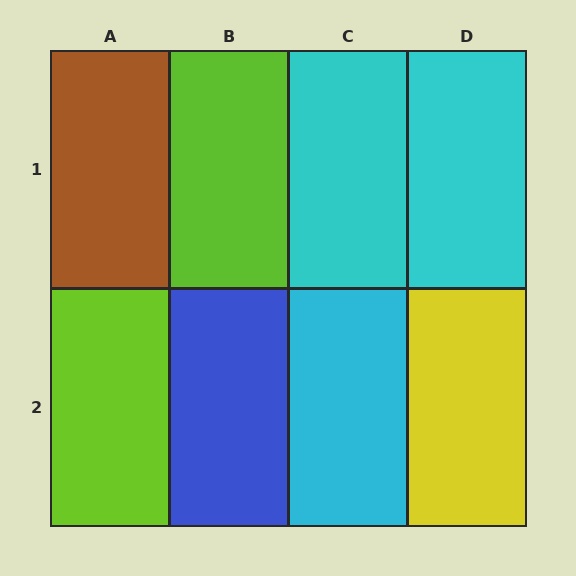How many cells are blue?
1 cell is blue.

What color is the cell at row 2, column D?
Yellow.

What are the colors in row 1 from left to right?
Brown, lime, cyan, cyan.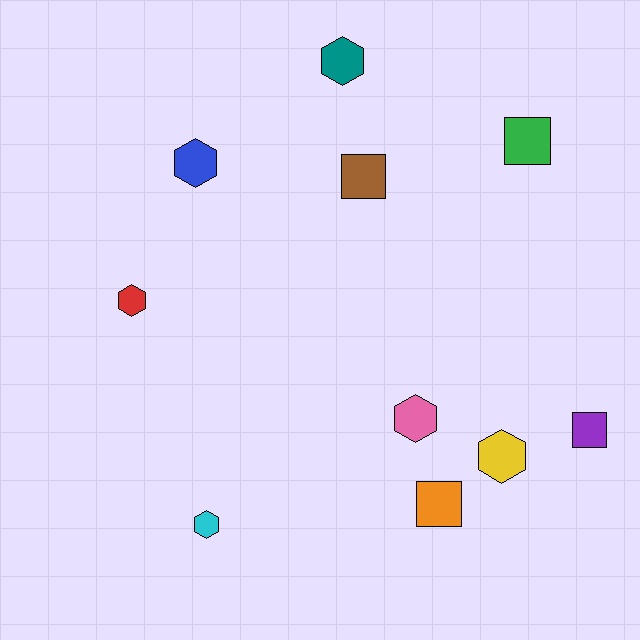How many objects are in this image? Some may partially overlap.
There are 10 objects.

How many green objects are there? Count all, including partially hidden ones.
There is 1 green object.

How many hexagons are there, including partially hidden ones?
There are 6 hexagons.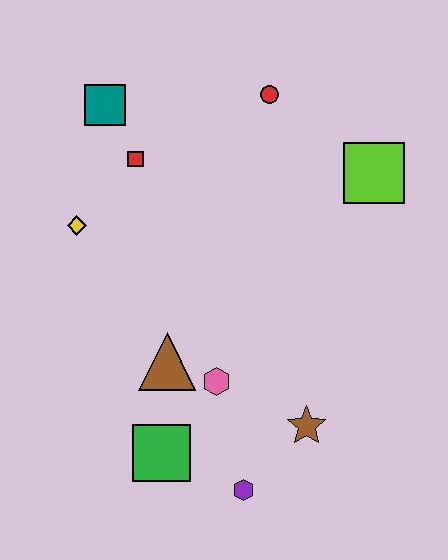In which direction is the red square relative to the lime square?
The red square is to the left of the lime square.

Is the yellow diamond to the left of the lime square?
Yes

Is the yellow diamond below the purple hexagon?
No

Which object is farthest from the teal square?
The purple hexagon is farthest from the teal square.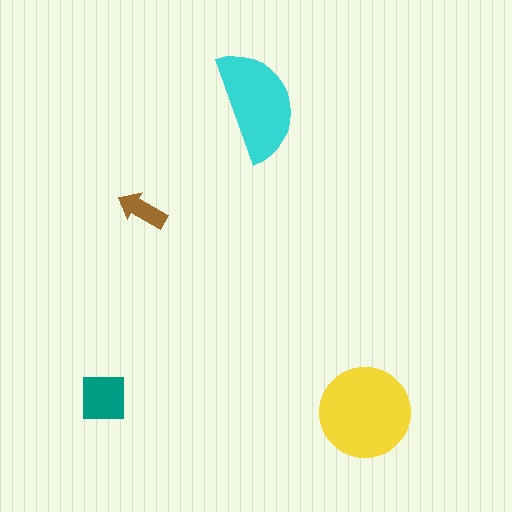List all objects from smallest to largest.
The brown arrow, the teal square, the cyan semicircle, the yellow circle.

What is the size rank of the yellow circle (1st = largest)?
1st.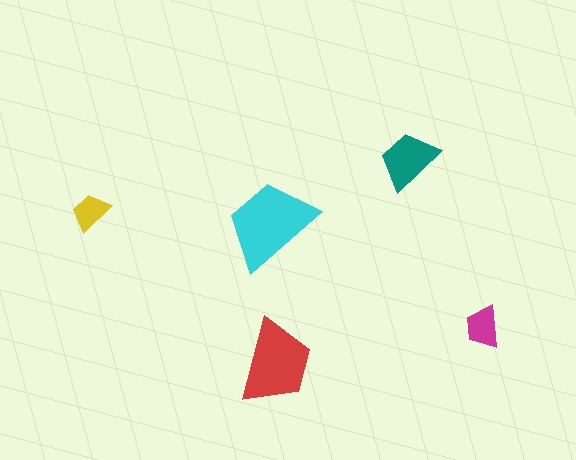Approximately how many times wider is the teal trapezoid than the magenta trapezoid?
About 1.5 times wider.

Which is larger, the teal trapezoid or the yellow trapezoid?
The teal one.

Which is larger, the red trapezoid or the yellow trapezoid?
The red one.